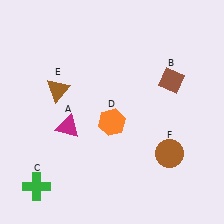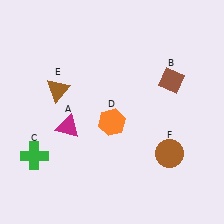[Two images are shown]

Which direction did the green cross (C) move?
The green cross (C) moved up.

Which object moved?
The green cross (C) moved up.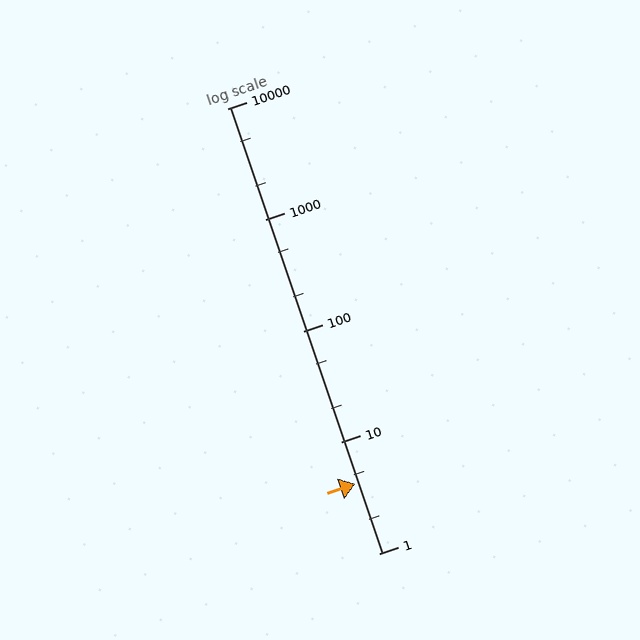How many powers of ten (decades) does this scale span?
The scale spans 4 decades, from 1 to 10000.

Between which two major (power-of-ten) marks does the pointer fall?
The pointer is between 1 and 10.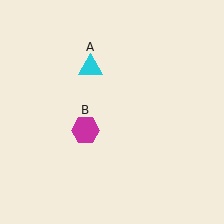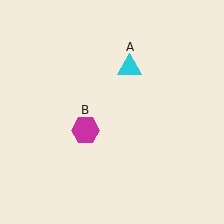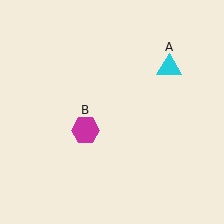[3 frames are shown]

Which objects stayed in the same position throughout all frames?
Magenta hexagon (object B) remained stationary.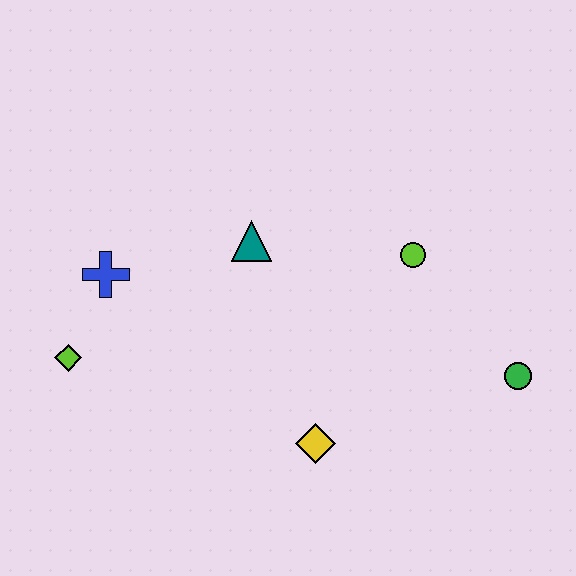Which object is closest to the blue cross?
The lime diamond is closest to the blue cross.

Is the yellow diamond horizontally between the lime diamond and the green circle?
Yes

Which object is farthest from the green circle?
The lime diamond is farthest from the green circle.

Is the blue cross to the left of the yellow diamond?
Yes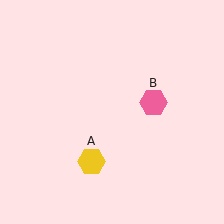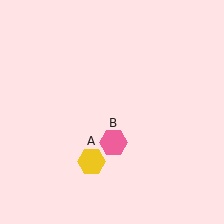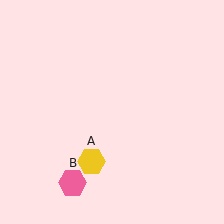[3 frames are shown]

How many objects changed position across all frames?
1 object changed position: pink hexagon (object B).